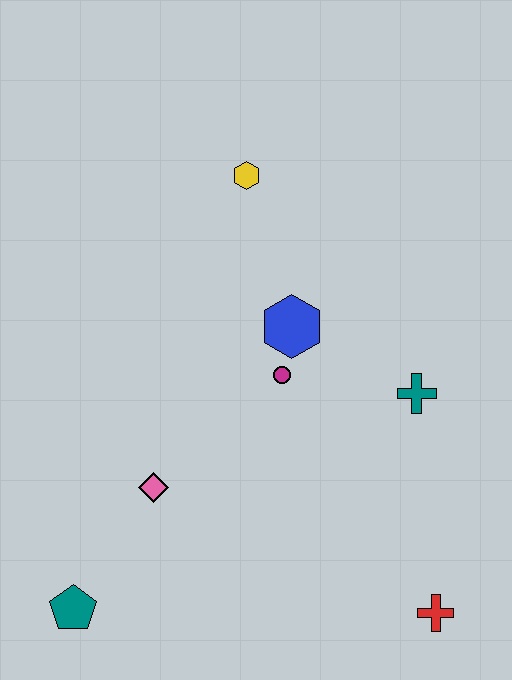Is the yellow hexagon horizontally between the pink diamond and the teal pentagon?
No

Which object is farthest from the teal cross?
The teal pentagon is farthest from the teal cross.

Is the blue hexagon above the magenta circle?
Yes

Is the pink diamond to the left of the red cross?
Yes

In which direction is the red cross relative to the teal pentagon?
The red cross is to the right of the teal pentagon.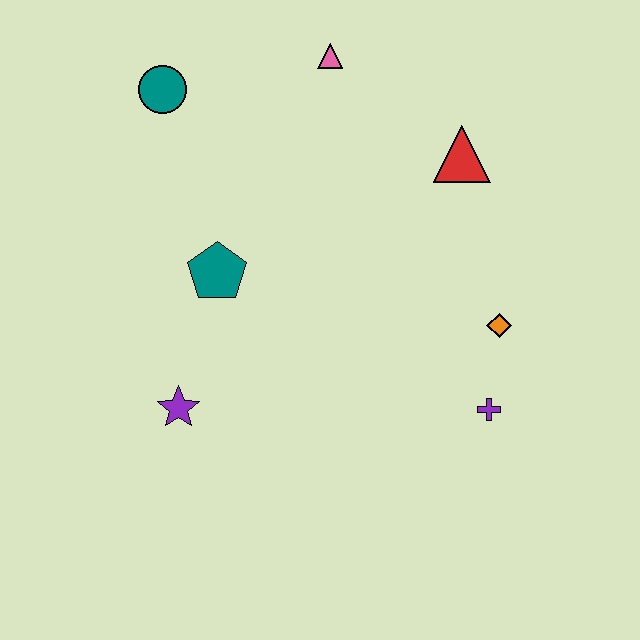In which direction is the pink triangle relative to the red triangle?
The pink triangle is to the left of the red triangle.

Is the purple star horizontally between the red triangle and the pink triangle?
No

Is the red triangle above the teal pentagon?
Yes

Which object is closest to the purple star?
The teal pentagon is closest to the purple star.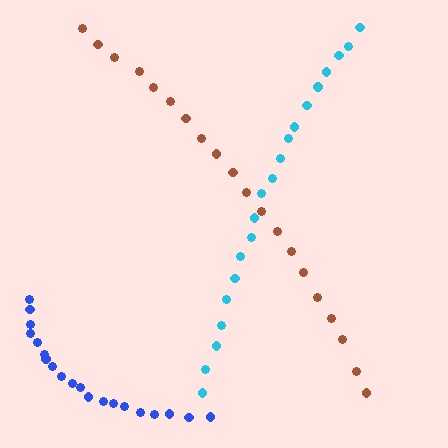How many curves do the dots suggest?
There are 3 distinct paths.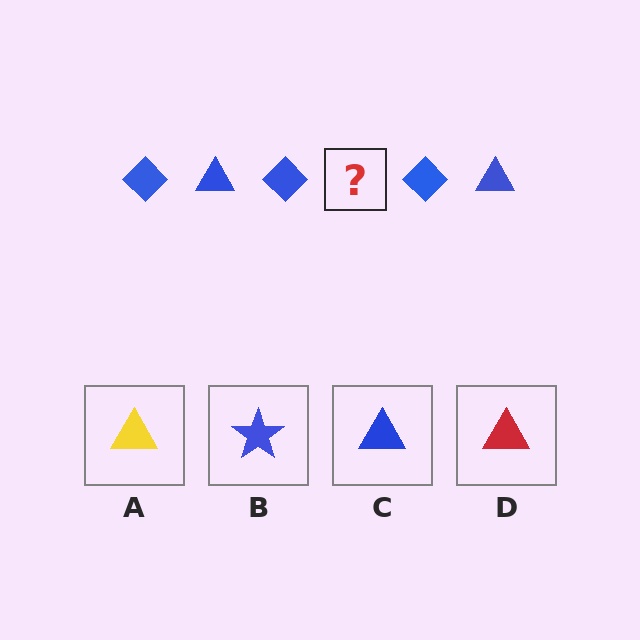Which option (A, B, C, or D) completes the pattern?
C.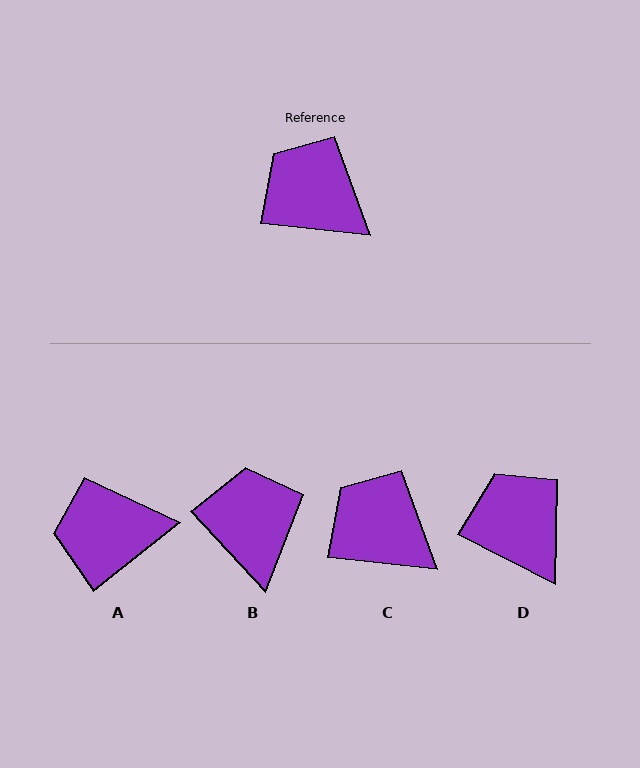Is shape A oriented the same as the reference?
No, it is off by about 45 degrees.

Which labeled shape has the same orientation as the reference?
C.